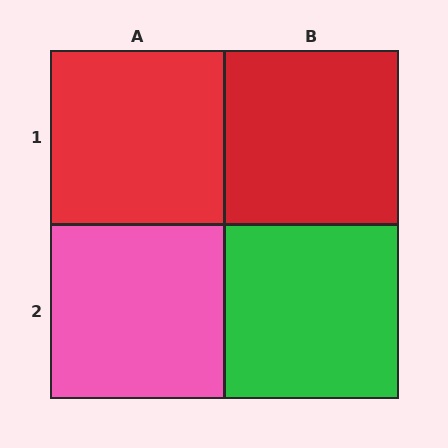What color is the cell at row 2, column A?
Pink.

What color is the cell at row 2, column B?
Green.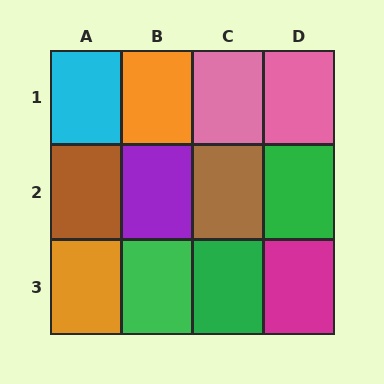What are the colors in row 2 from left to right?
Brown, purple, brown, green.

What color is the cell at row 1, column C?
Pink.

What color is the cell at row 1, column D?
Pink.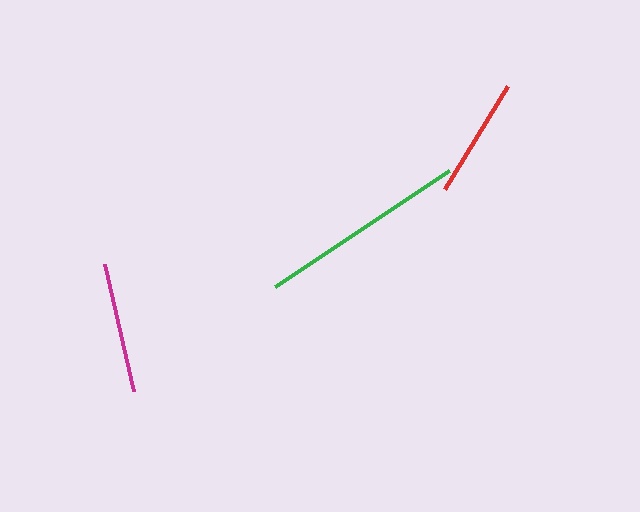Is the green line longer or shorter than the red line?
The green line is longer than the red line.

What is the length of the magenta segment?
The magenta segment is approximately 129 pixels long.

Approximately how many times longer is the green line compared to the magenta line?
The green line is approximately 1.6 times the length of the magenta line.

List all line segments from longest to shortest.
From longest to shortest: green, magenta, red.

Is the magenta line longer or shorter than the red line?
The magenta line is longer than the red line.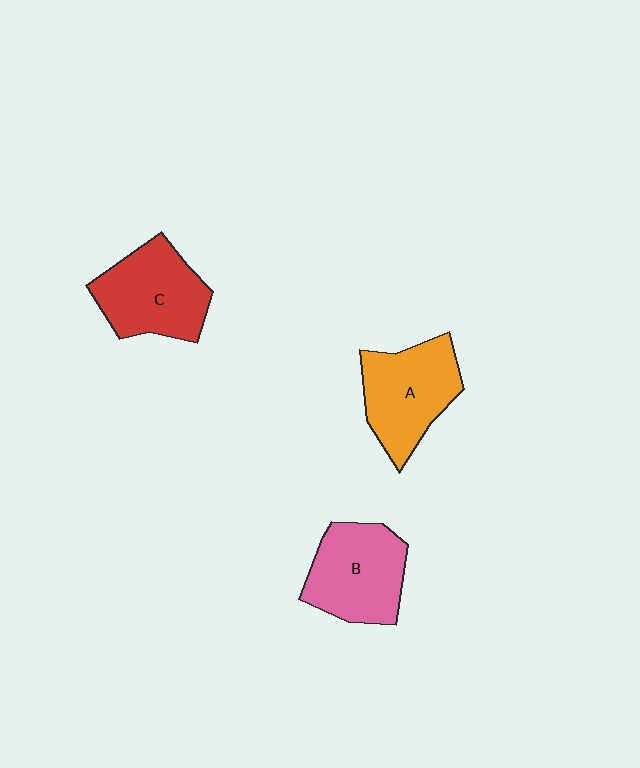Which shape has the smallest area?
Shape A (orange).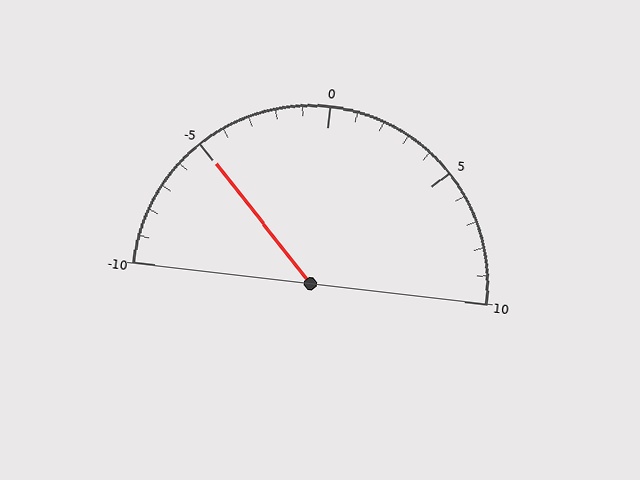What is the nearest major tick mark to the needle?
The nearest major tick mark is -5.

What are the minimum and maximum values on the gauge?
The gauge ranges from -10 to 10.